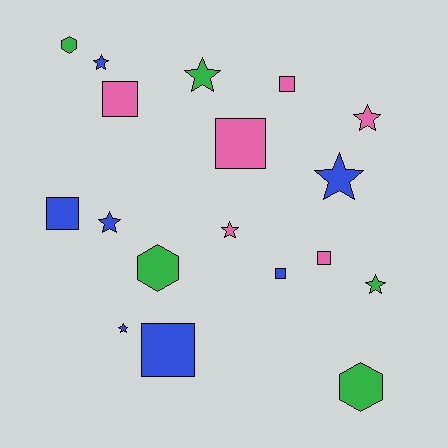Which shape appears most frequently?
Star, with 8 objects.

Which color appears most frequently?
Blue, with 7 objects.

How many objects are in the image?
There are 18 objects.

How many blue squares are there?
There are 3 blue squares.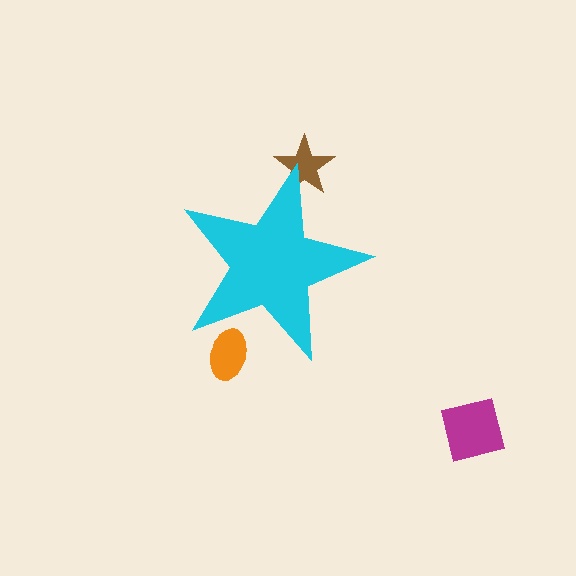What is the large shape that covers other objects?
A cyan star.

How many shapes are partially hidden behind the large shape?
2 shapes are partially hidden.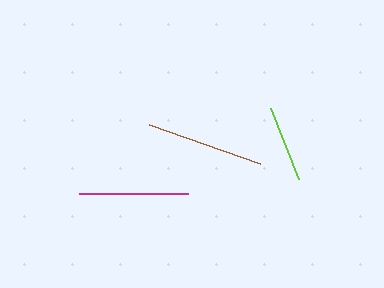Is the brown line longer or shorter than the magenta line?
The brown line is longer than the magenta line.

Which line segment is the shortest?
The lime line is the shortest at approximately 76 pixels.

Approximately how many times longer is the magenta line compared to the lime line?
The magenta line is approximately 1.4 times the length of the lime line.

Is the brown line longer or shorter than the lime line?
The brown line is longer than the lime line.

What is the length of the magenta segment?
The magenta segment is approximately 109 pixels long.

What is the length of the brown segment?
The brown segment is approximately 118 pixels long.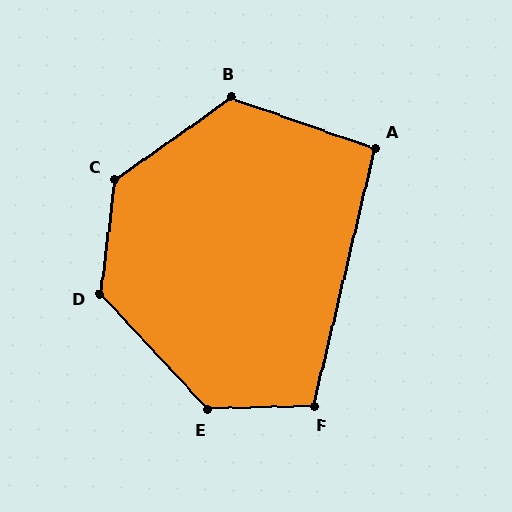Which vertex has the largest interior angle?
C, at approximately 133 degrees.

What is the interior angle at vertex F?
Approximately 105 degrees (obtuse).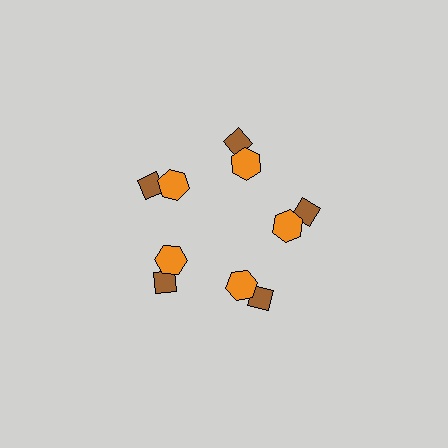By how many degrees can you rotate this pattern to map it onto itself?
The pattern maps onto itself every 72 degrees of rotation.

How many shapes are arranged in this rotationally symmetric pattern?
There are 10 shapes, arranged in 5 groups of 2.